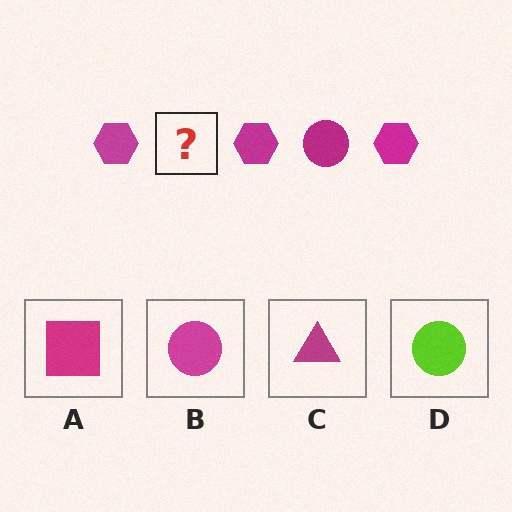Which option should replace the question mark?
Option B.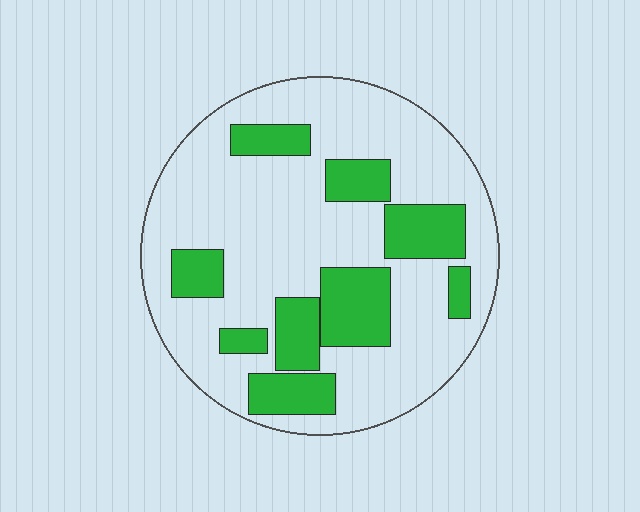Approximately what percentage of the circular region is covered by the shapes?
Approximately 25%.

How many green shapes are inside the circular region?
9.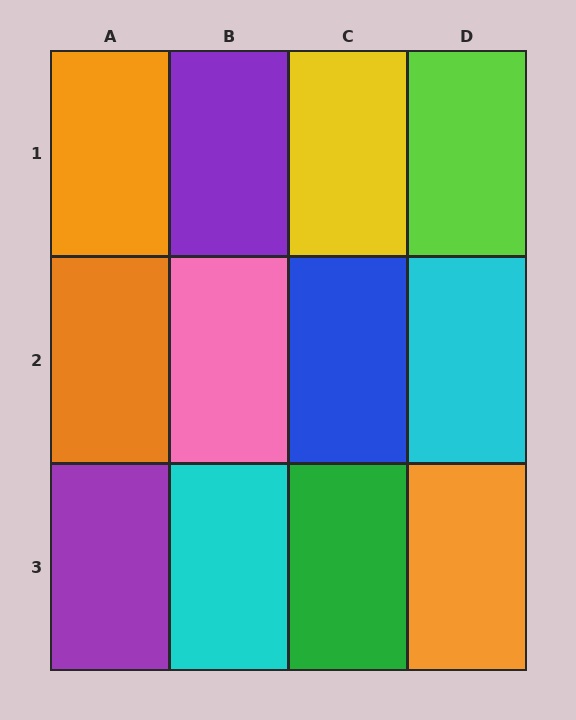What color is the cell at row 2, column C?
Blue.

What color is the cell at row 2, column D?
Cyan.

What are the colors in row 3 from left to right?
Purple, cyan, green, orange.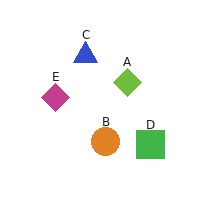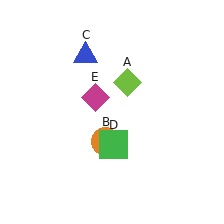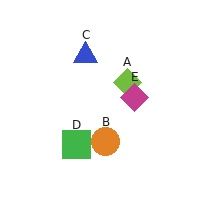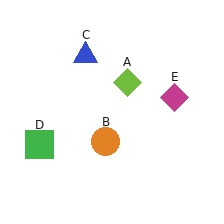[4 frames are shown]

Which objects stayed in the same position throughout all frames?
Lime diamond (object A) and orange circle (object B) and blue triangle (object C) remained stationary.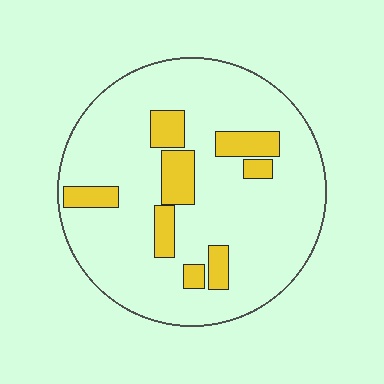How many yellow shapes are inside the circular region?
8.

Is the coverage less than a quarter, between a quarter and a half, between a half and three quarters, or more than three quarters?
Less than a quarter.